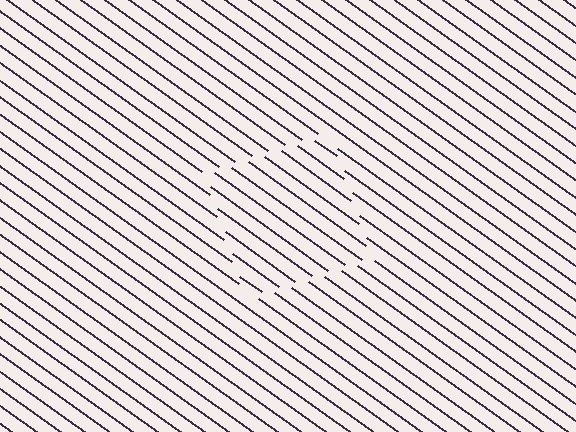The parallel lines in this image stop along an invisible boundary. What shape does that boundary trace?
An illusory square. The interior of the shape contains the same grating, shifted by half a period — the contour is defined by the phase discontinuity where line-ends from the inner and outer gratings abut.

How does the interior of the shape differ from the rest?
The interior of the shape contains the same grating, shifted by half a period — the contour is defined by the phase discontinuity where line-ends from the inner and outer gratings abut.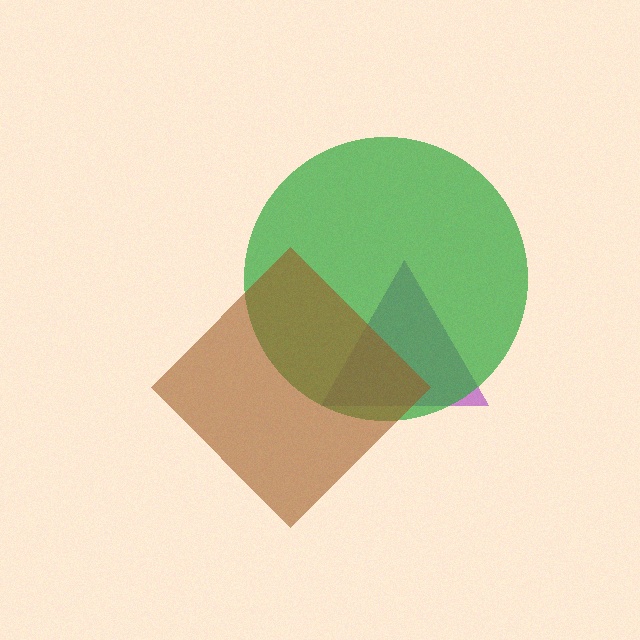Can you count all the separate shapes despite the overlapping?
Yes, there are 3 separate shapes.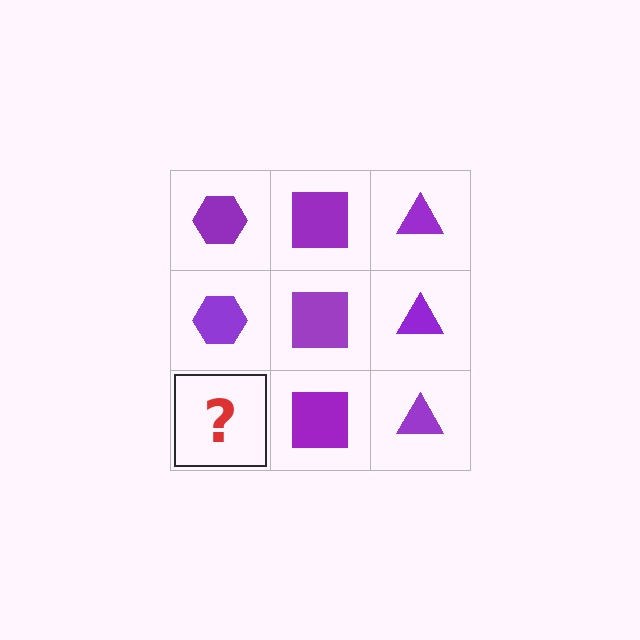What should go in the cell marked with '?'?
The missing cell should contain a purple hexagon.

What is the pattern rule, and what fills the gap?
The rule is that each column has a consistent shape. The gap should be filled with a purple hexagon.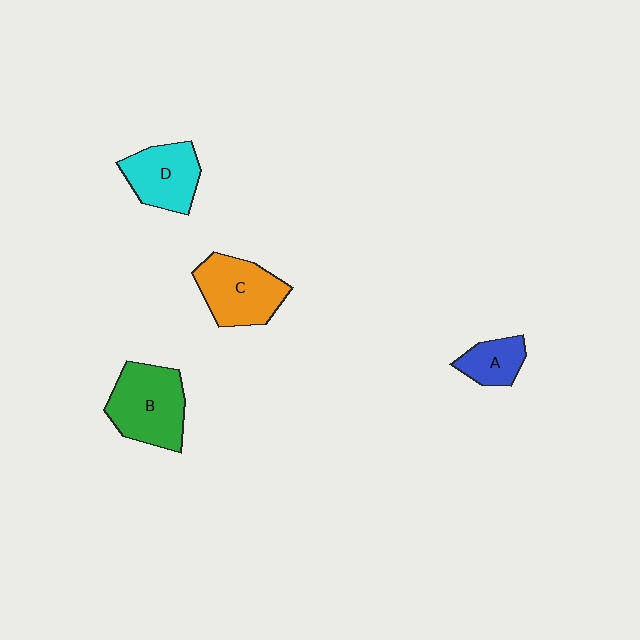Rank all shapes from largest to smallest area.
From largest to smallest: B (green), C (orange), D (cyan), A (blue).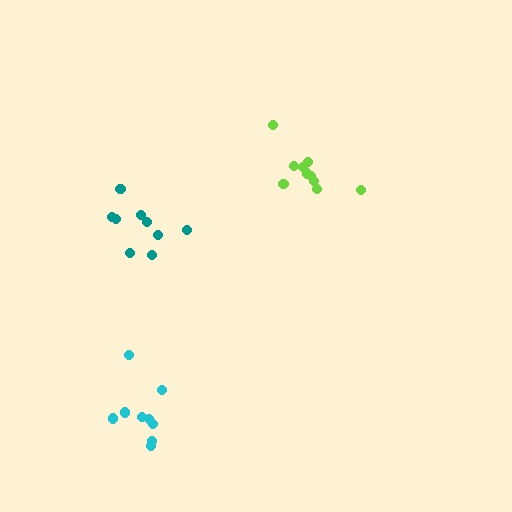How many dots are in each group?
Group 1: 10 dots, Group 2: 9 dots, Group 3: 9 dots (28 total).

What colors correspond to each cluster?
The clusters are colored: lime, teal, cyan.